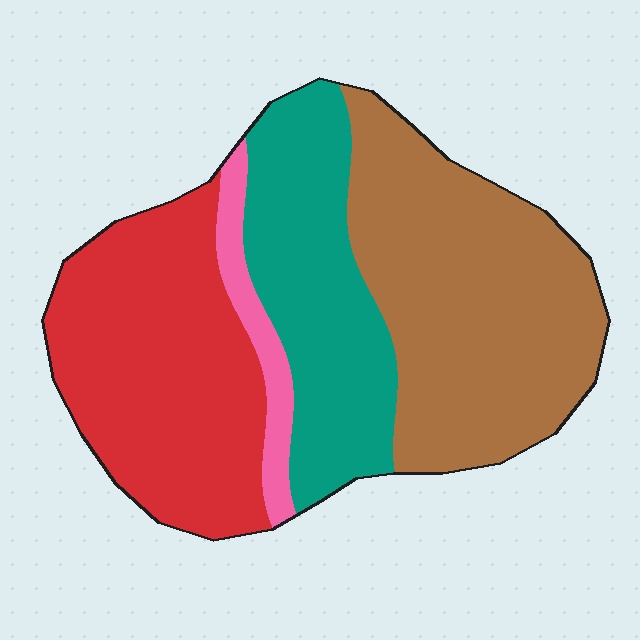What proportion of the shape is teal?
Teal takes up about one quarter (1/4) of the shape.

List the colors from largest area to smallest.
From largest to smallest: brown, red, teal, pink.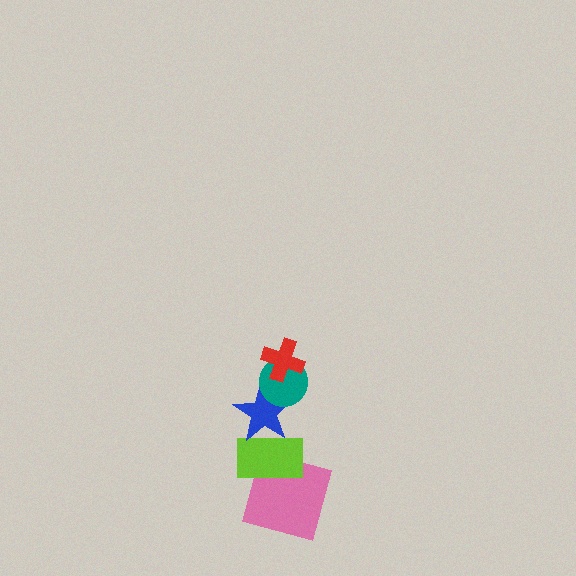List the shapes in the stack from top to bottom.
From top to bottom: the red cross, the teal circle, the blue star, the lime rectangle, the pink square.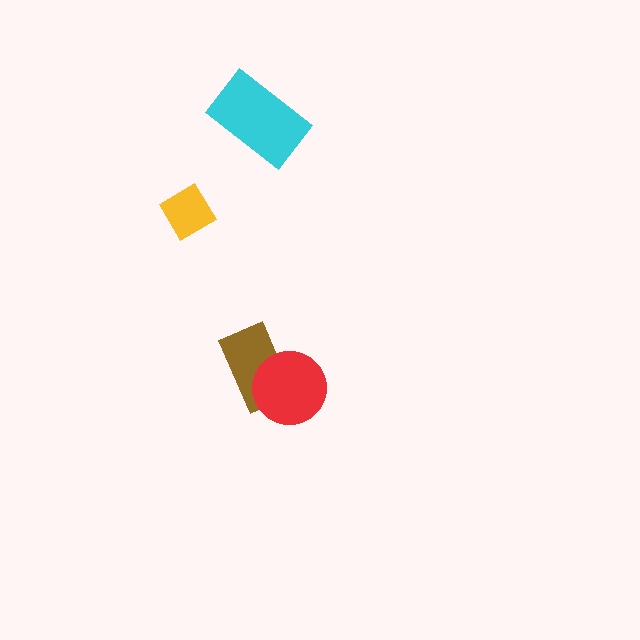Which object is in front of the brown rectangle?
The red circle is in front of the brown rectangle.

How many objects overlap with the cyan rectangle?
0 objects overlap with the cyan rectangle.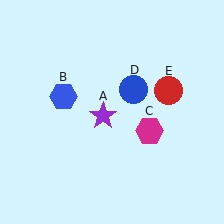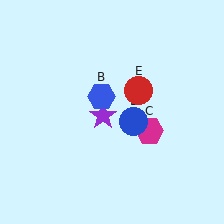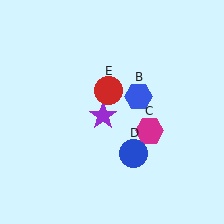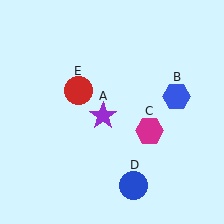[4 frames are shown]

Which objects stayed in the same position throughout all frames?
Purple star (object A) and magenta hexagon (object C) remained stationary.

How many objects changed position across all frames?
3 objects changed position: blue hexagon (object B), blue circle (object D), red circle (object E).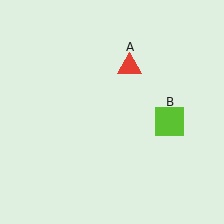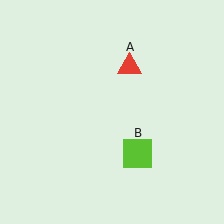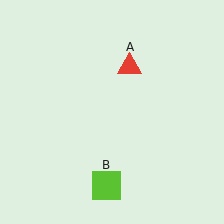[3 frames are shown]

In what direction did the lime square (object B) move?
The lime square (object B) moved down and to the left.